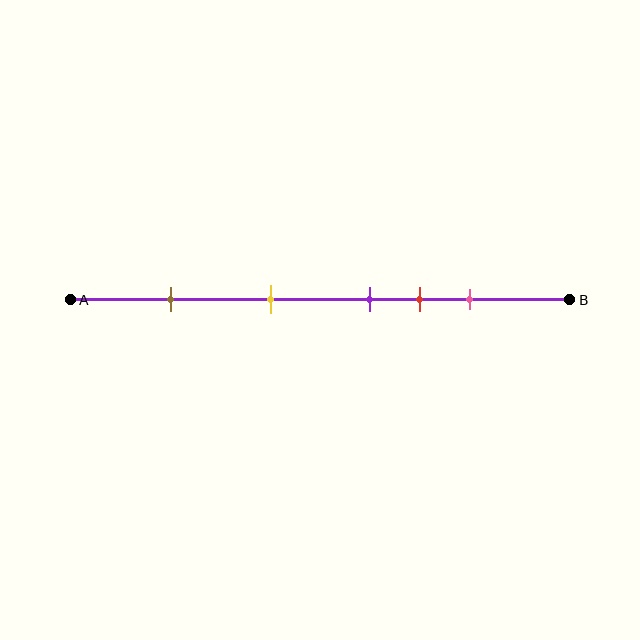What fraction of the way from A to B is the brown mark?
The brown mark is approximately 20% (0.2) of the way from A to B.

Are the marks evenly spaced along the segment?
No, the marks are not evenly spaced.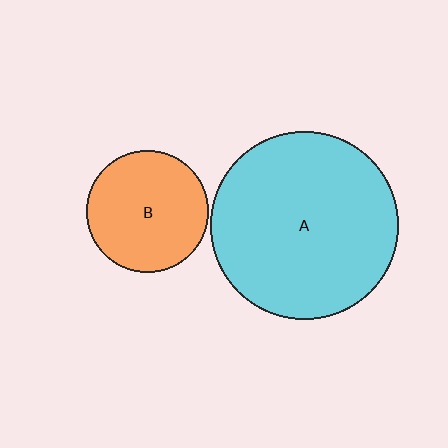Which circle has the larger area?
Circle A (cyan).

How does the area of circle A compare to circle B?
Approximately 2.4 times.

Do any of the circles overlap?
No, none of the circles overlap.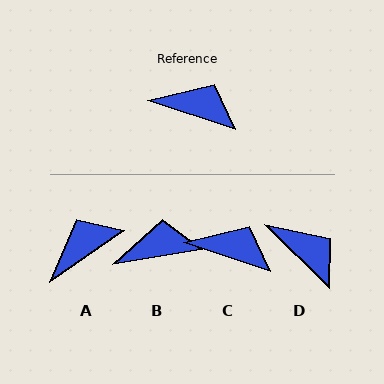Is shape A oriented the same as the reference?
No, it is off by about 53 degrees.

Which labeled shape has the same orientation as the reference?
C.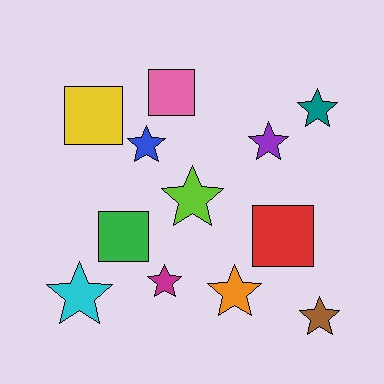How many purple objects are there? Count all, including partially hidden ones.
There is 1 purple object.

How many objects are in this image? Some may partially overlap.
There are 12 objects.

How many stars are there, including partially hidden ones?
There are 8 stars.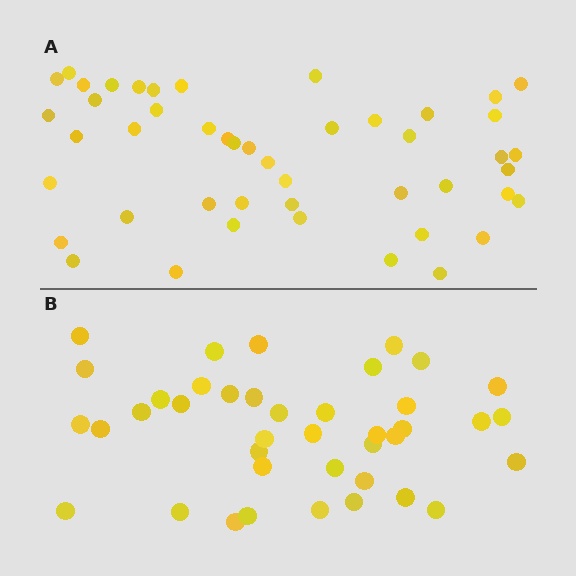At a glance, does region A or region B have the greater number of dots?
Region A (the top region) has more dots.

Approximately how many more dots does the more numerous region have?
Region A has roughly 8 or so more dots than region B.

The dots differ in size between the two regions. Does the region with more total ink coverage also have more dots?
No. Region B has more total ink coverage because its dots are larger, but region A actually contains more individual dots. Total area can be misleading — the number of items is what matters here.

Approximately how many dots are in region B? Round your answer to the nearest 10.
About 40 dots.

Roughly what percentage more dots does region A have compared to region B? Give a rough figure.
About 20% more.